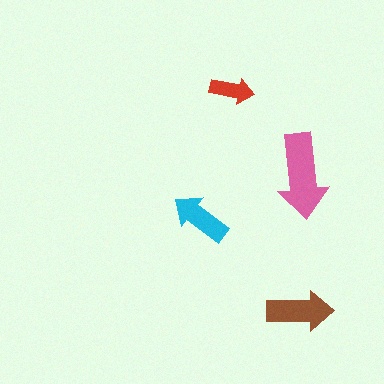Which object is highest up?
The red arrow is topmost.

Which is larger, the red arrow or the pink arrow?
The pink one.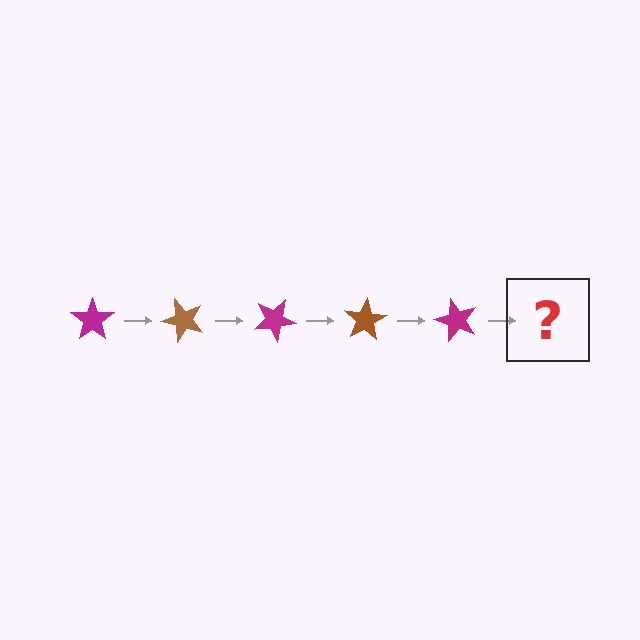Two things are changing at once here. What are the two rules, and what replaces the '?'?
The two rules are that it rotates 50 degrees each step and the color cycles through magenta and brown. The '?' should be a brown star, rotated 250 degrees from the start.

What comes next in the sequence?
The next element should be a brown star, rotated 250 degrees from the start.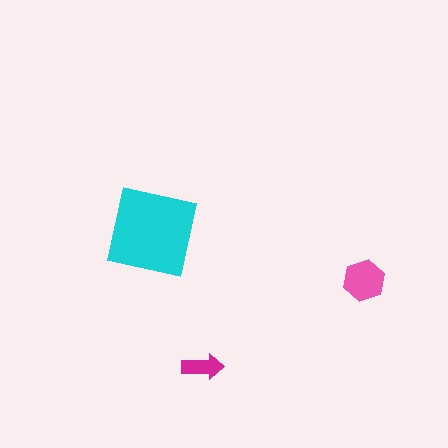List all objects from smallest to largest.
The magenta arrow, the pink hexagon, the cyan square.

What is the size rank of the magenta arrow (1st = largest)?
3rd.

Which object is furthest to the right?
The pink hexagon is rightmost.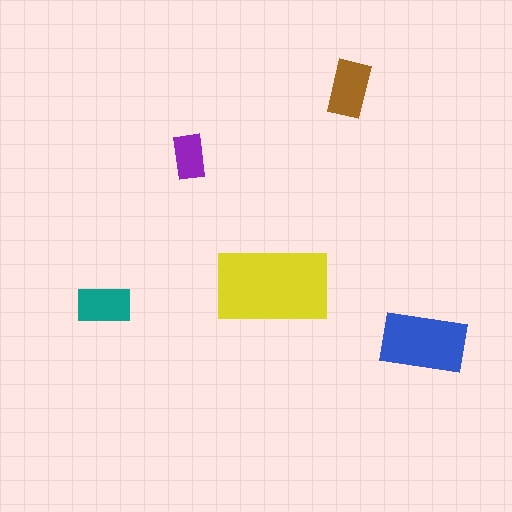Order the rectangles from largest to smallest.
the yellow one, the blue one, the brown one, the teal one, the purple one.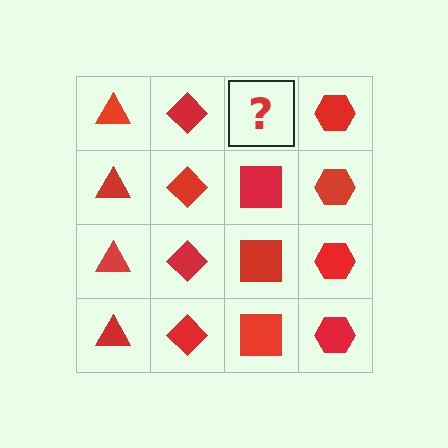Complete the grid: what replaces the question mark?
The question mark should be replaced with a red square.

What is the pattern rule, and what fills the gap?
The rule is that each column has a consistent shape. The gap should be filled with a red square.